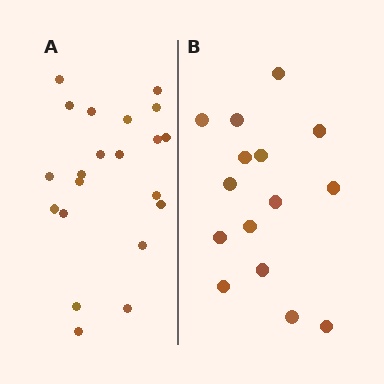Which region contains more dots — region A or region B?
Region A (the left region) has more dots.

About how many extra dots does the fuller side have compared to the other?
Region A has about 6 more dots than region B.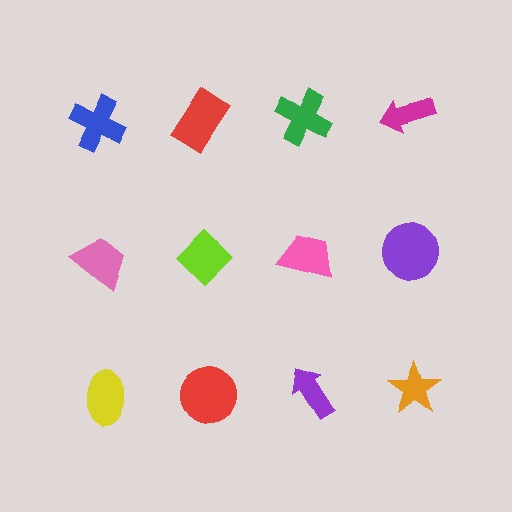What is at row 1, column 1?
A blue cross.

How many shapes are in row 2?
4 shapes.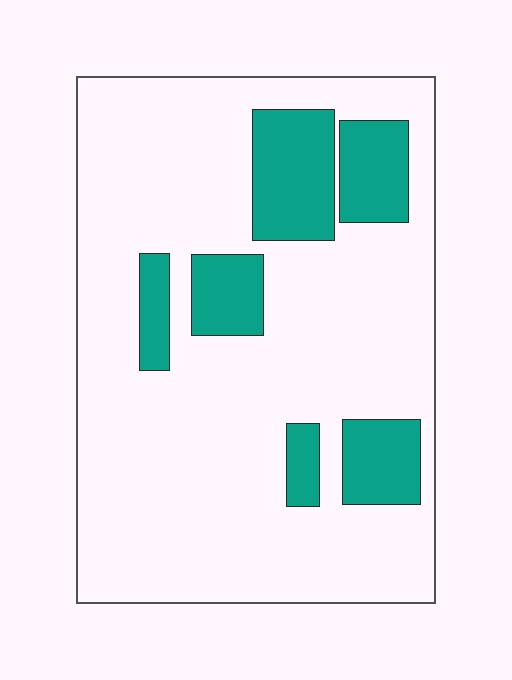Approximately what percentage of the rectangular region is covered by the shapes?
Approximately 20%.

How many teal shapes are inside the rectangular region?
6.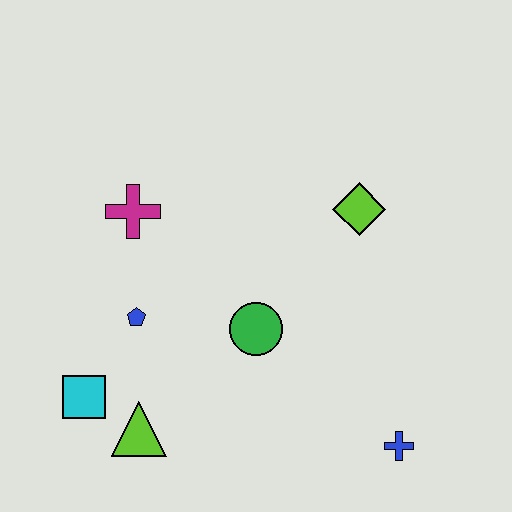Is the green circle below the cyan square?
No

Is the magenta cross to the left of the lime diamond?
Yes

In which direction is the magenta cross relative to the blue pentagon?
The magenta cross is above the blue pentagon.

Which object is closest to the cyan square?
The lime triangle is closest to the cyan square.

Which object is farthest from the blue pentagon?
The blue cross is farthest from the blue pentagon.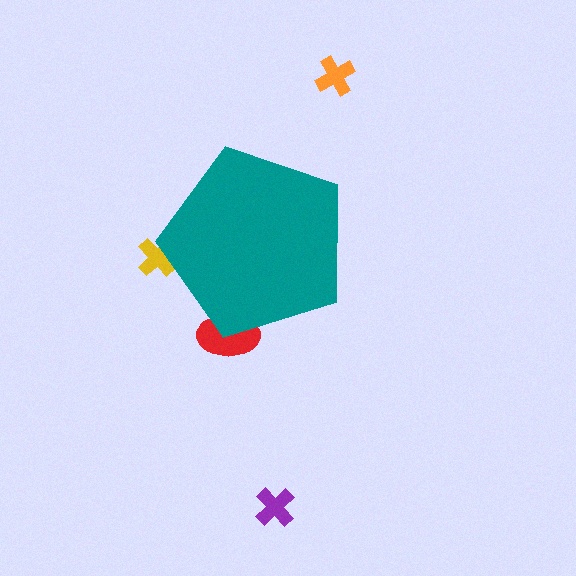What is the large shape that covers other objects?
A teal pentagon.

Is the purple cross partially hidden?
No, the purple cross is fully visible.